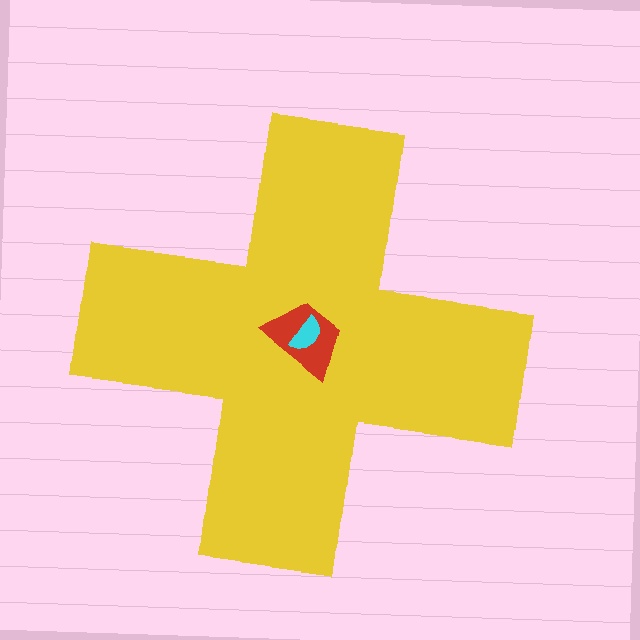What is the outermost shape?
The yellow cross.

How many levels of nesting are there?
3.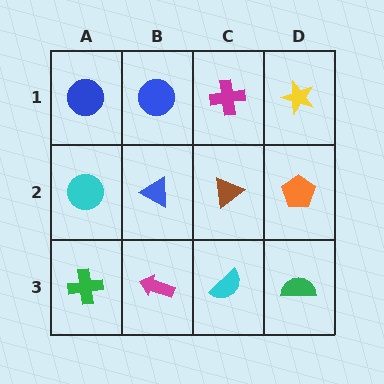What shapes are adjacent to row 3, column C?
A brown triangle (row 2, column C), a magenta arrow (row 3, column B), a green semicircle (row 3, column D).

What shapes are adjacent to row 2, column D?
A yellow star (row 1, column D), a green semicircle (row 3, column D), a brown triangle (row 2, column C).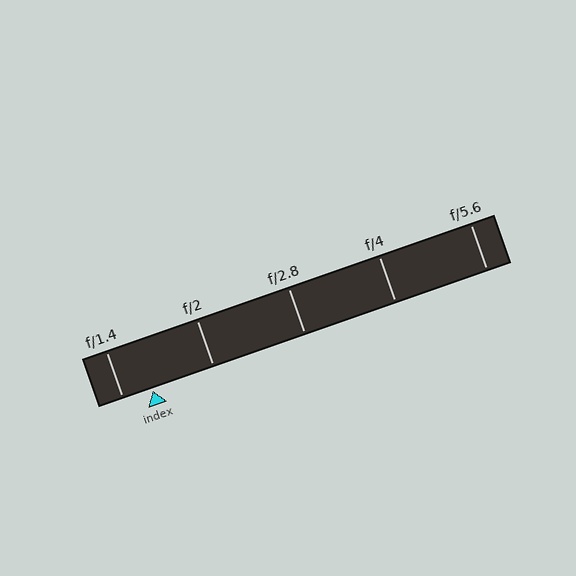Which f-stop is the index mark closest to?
The index mark is closest to f/1.4.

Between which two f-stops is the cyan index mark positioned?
The index mark is between f/1.4 and f/2.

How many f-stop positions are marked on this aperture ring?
There are 5 f-stop positions marked.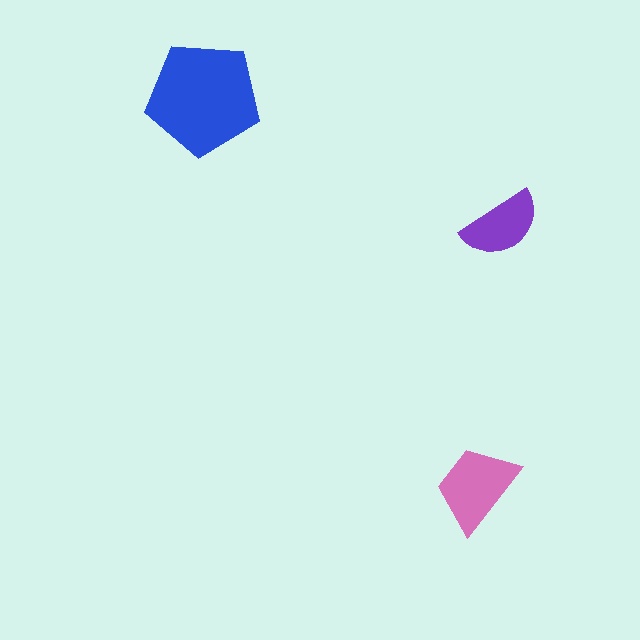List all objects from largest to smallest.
The blue pentagon, the pink trapezoid, the purple semicircle.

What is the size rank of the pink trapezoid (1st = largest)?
2nd.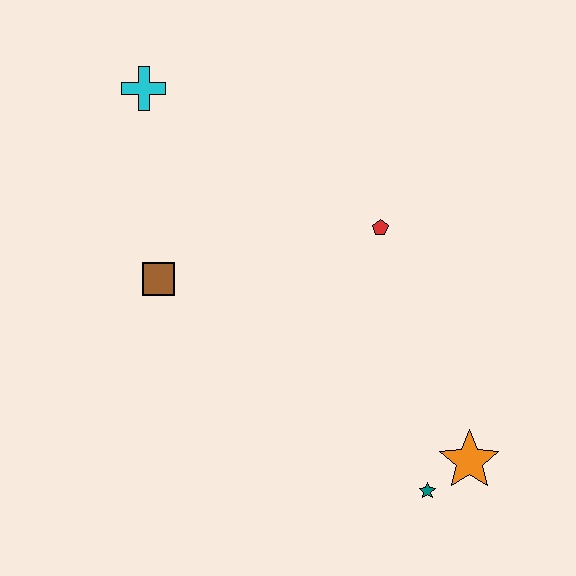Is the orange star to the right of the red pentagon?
Yes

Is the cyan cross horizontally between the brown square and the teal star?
No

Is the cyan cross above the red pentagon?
Yes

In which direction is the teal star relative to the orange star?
The teal star is to the left of the orange star.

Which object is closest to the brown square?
The cyan cross is closest to the brown square.